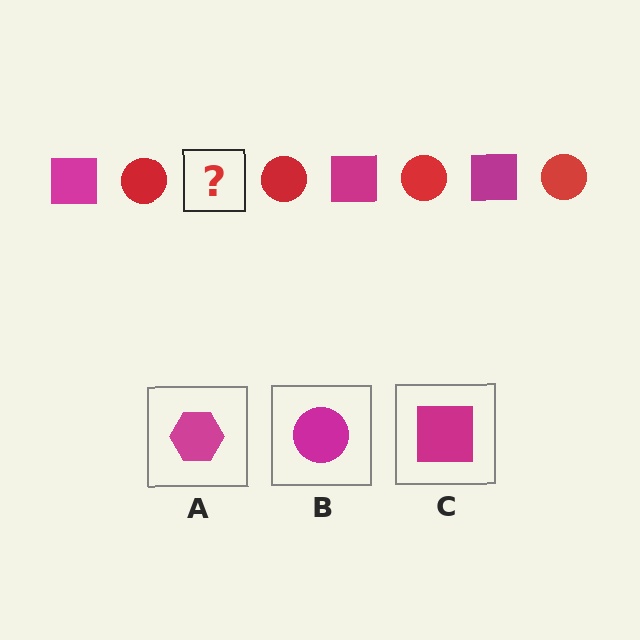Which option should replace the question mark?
Option C.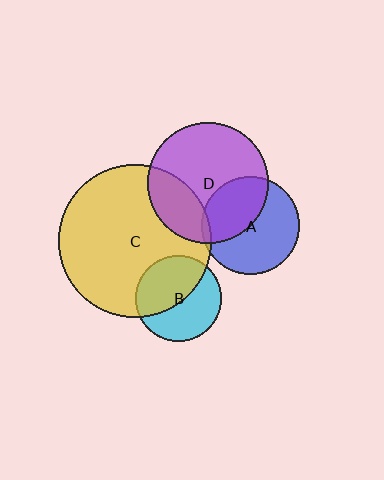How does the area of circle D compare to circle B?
Approximately 2.0 times.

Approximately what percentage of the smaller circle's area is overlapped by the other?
Approximately 40%.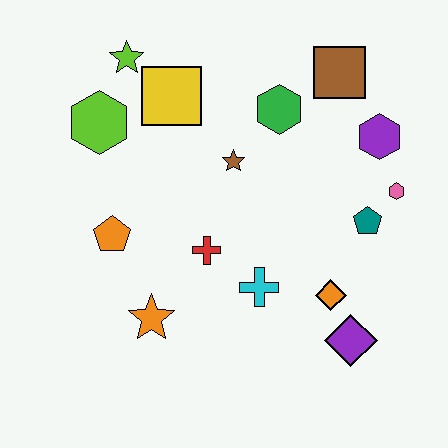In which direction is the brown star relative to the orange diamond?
The brown star is above the orange diamond.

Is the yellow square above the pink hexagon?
Yes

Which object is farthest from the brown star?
The purple diamond is farthest from the brown star.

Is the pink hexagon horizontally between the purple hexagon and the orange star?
No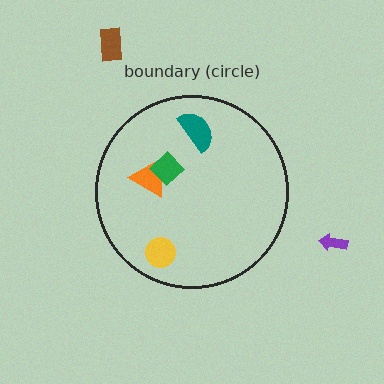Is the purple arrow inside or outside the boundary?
Outside.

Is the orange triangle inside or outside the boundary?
Inside.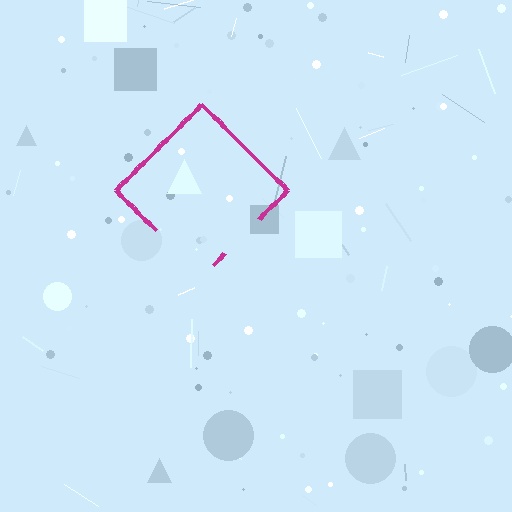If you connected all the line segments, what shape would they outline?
They would outline a diamond.